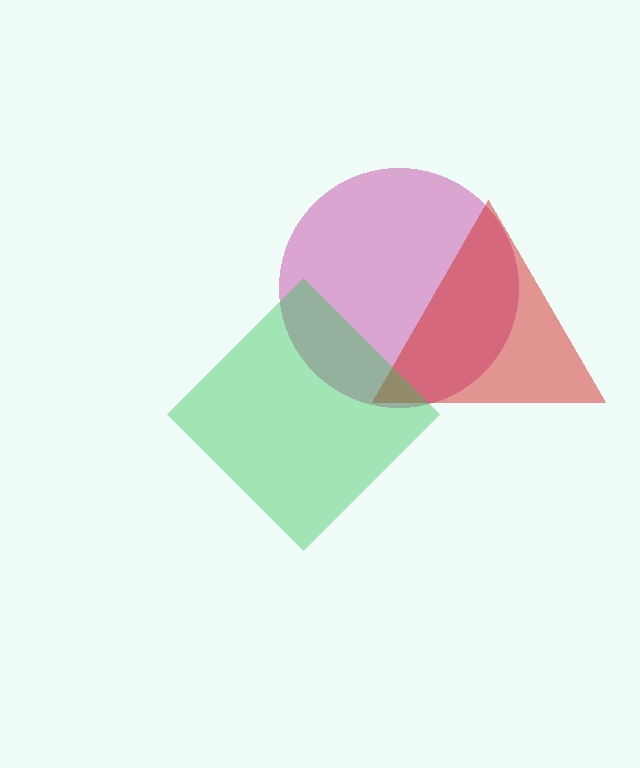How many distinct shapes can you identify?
There are 3 distinct shapes: a magenta circle, a red triangle, a green diamond.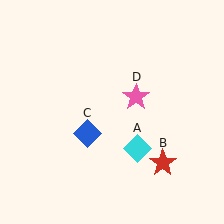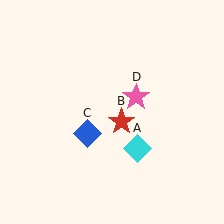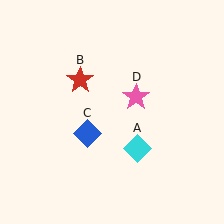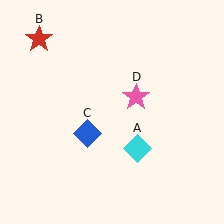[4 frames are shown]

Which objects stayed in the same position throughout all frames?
Cyan diamond (object A) and blue diamond (object C) and pink star (object D) remained stationary.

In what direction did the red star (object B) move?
The red star (object B) moved up and to the left.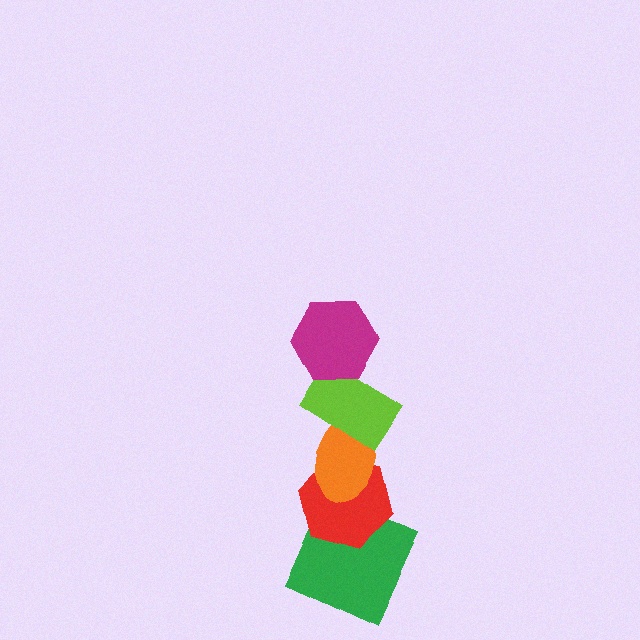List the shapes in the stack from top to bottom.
From top to bottom: the magenta hexagon, the lime rectangle, the orange ellipse, the red hexagon, the green square.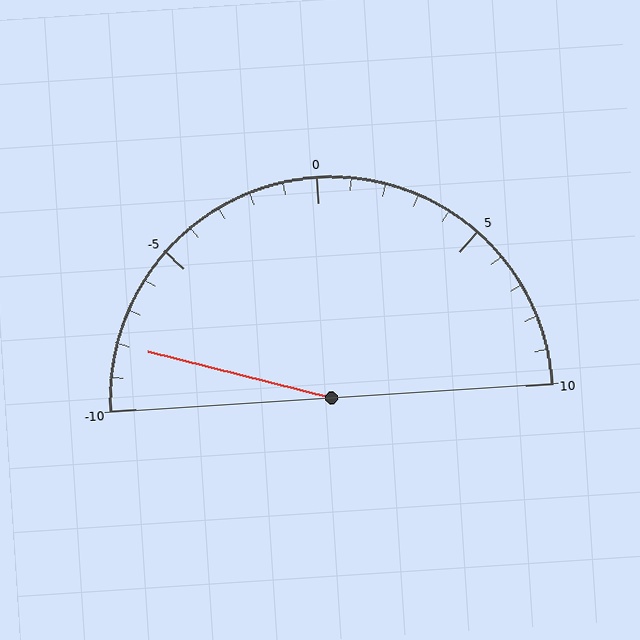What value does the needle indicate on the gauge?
The needle indicates approximately -8.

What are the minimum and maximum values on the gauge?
The gauge ranges from -10 to 10.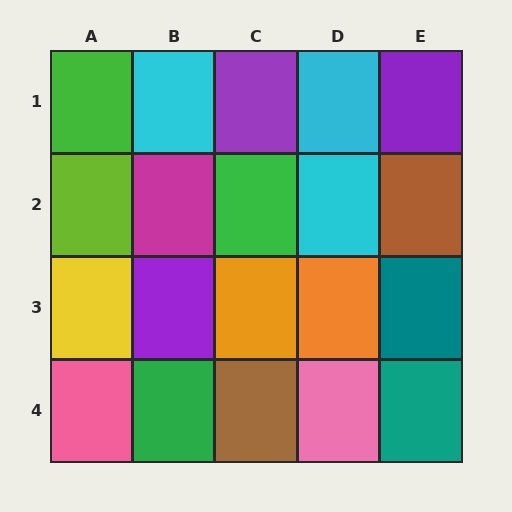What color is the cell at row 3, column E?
Teal.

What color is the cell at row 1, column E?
Purple.